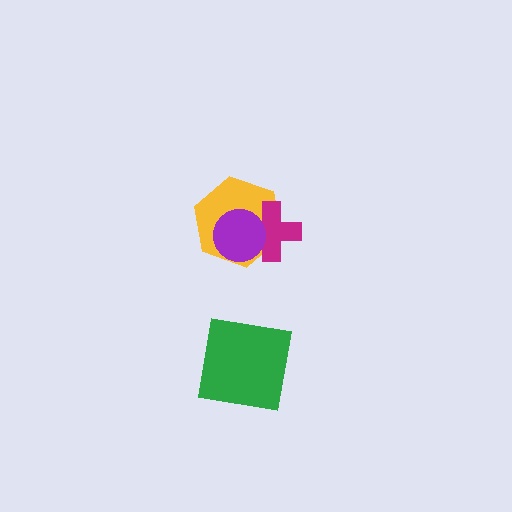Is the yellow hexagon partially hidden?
Yes, it is partially covered by another shape.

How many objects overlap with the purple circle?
2 objects overlap with the purple circle.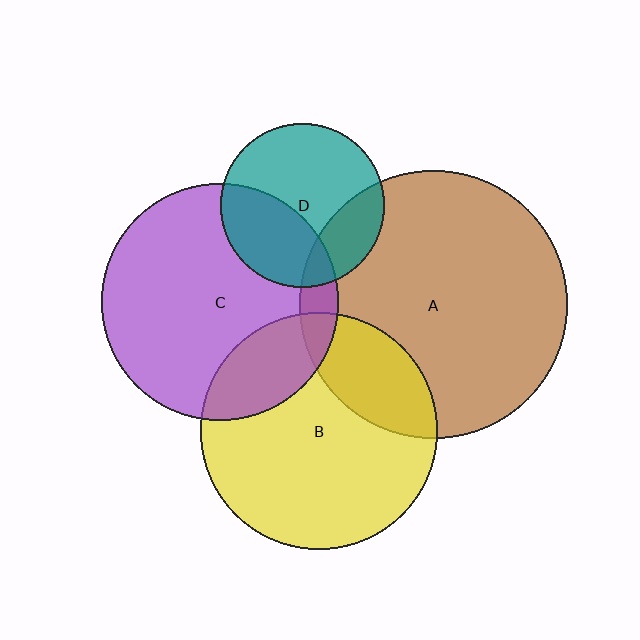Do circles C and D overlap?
Yes.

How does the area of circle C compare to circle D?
Approximately 2.1 times.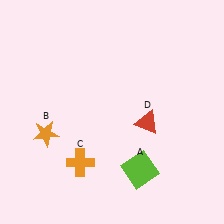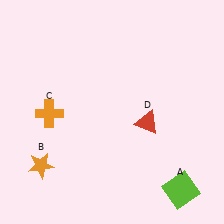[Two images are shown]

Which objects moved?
The objects that moved are: the lime square (A), the orange star (B), the orange cross (C).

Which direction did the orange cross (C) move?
The orange cross (C) moved up.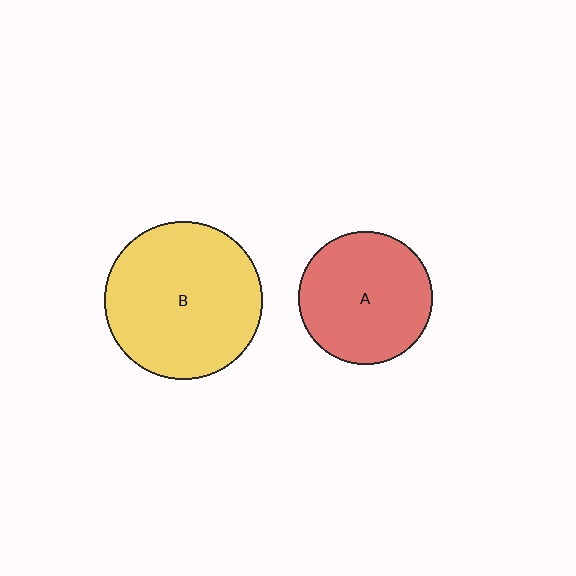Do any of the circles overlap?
No, none of the circles overlap.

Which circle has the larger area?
Circle B (yellow).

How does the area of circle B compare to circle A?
Approximately 1.4 times.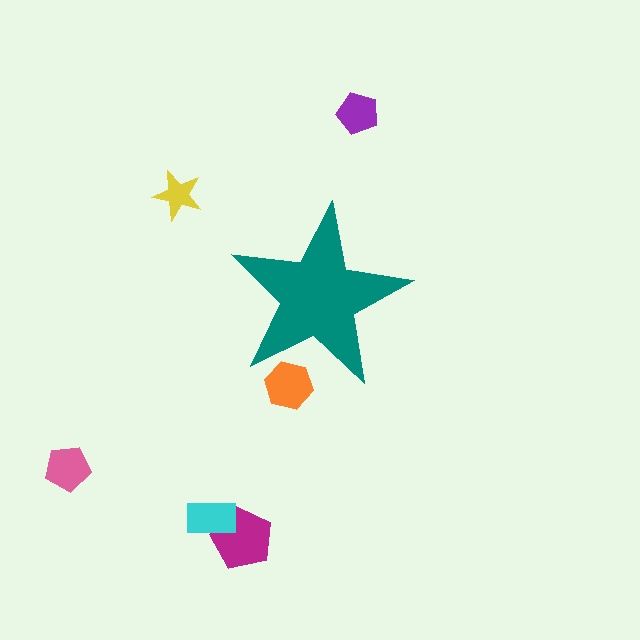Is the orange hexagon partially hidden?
Yes, the orange hexagon is partially hidden behind the teal star.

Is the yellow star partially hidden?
No, the yellow star is fully visible.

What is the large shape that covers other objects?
A teal star.